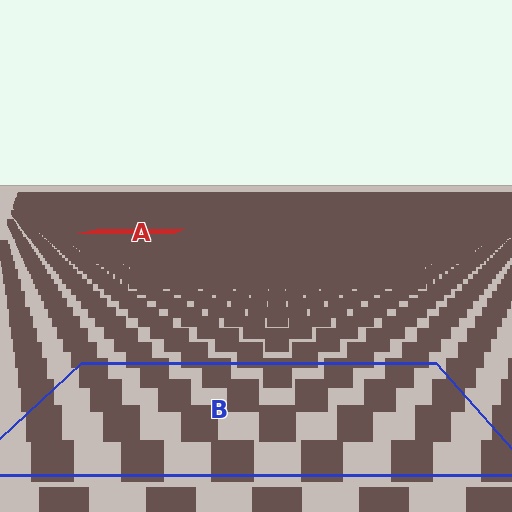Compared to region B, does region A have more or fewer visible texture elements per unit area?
Region A has more texture elements per unit area — they are packed more densely because it is farther away.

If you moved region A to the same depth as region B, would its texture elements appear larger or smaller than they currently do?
They would appear larger. At a closer depth, the same texture elements are projected at a bigger on-screen size.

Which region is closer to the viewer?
Region B is closer. The texture elements there are larger and more spread out.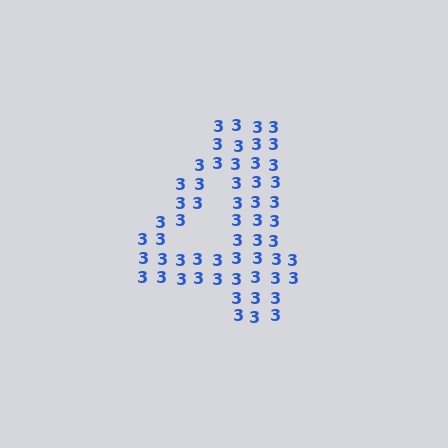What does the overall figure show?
The overall figure shows the digit 4.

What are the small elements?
The small elements are digit 3's.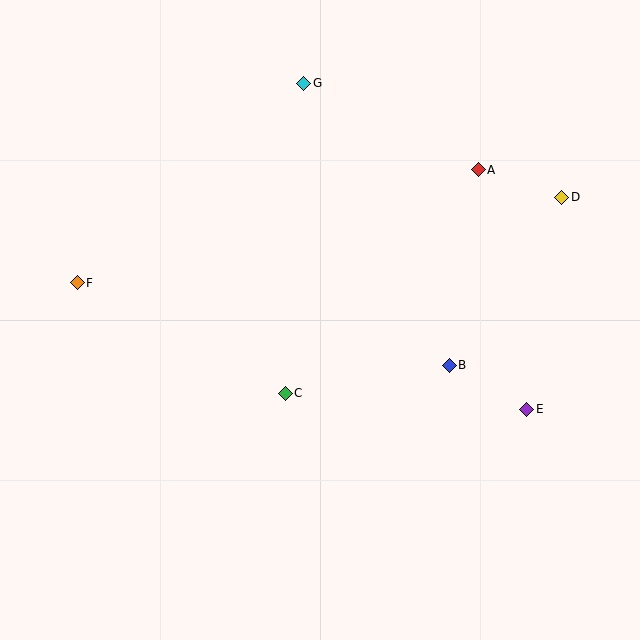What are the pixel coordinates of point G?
Point G is at (304, 83).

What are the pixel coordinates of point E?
Point E is at (527, 409).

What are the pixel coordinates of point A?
Point A is at (478, 170).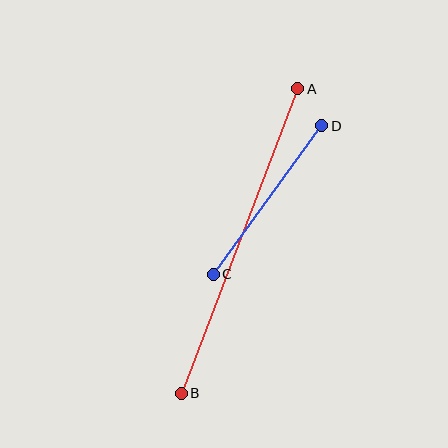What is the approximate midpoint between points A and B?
The midpoint is at approximately (239, 241) pixels.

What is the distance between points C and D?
The distance is approximately 184 pixels.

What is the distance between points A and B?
The distance is approximately 326 pixels.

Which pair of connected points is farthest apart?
Points A and B are farthest apart.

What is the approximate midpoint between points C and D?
The midpoint is at approximately (268, 200) pixels.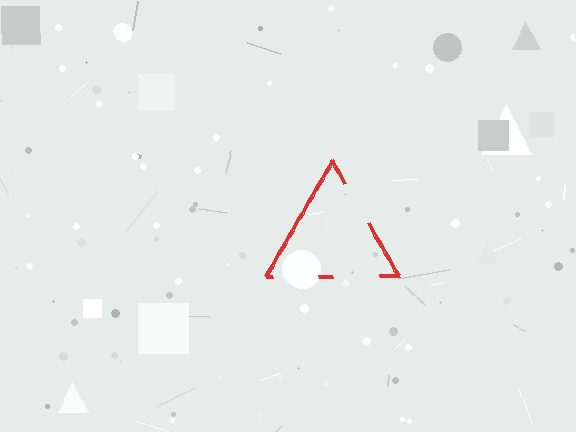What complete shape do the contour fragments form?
The contour fragments form a triangle.